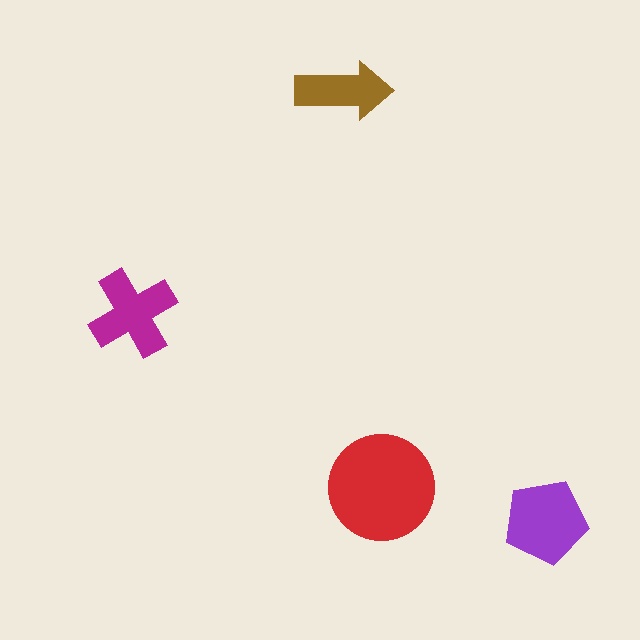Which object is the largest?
The red circle.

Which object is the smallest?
The brown arrow.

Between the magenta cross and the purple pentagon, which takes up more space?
The purple pentagon.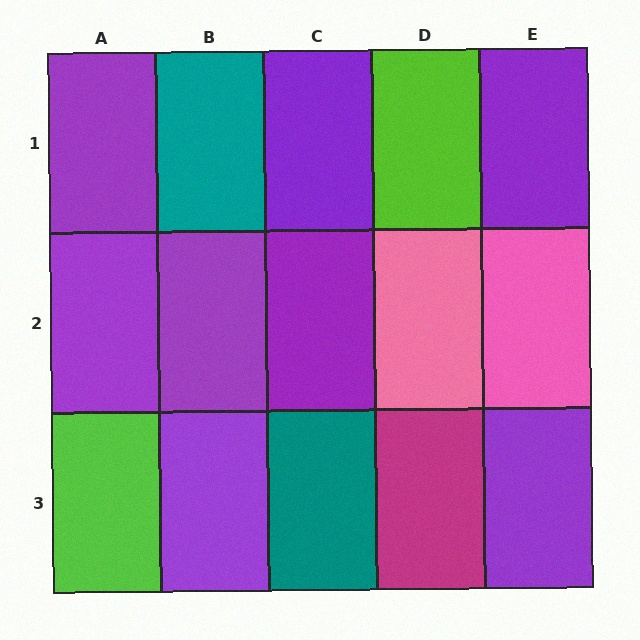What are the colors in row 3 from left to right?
Lime, purple, teal, magenta, purple.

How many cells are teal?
2 cells are teal.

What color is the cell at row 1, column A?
Purple.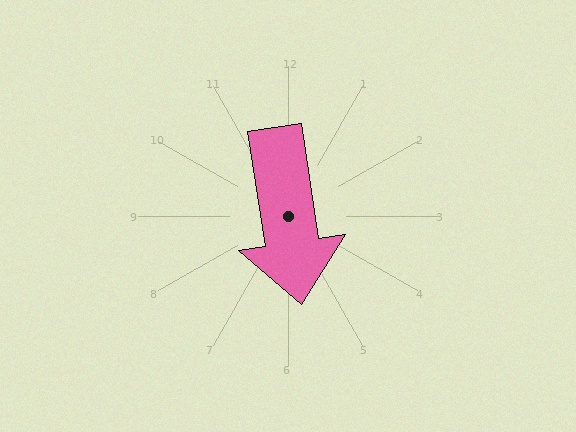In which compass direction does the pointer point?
South.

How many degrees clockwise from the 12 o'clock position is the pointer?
Approximately 171 degrees.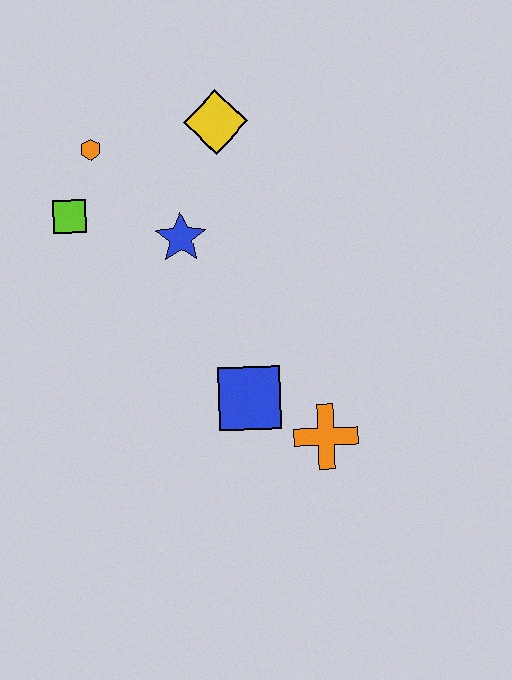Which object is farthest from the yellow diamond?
The orange cross is farthest from the yellow diamond.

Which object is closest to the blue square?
The orange cross is closest to the blue square.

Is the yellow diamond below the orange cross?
No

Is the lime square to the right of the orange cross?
No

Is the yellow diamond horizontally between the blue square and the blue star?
Yes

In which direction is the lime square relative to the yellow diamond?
The lime square is to the left of the yellow diamond.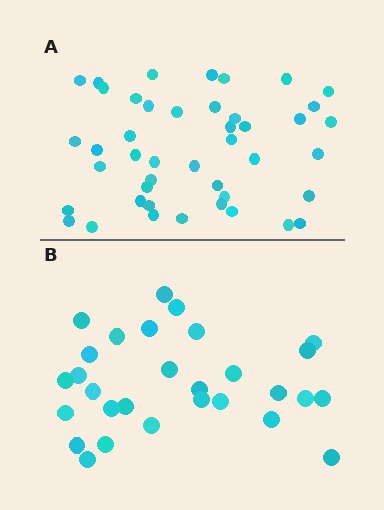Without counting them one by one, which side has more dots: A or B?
Region A (the top region) has more dots.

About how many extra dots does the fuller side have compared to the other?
Region A has approximately 15 more dots than region B.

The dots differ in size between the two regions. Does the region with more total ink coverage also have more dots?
No. Region B has more total ink coverage because its dots are larger, but region A actually contains more individual dots. Total area can be misleading — the number of items is what matters here.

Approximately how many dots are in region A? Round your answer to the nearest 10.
About 40 dots. (The exact count is 44, which rounds to 40.)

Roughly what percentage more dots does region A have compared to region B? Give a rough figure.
About 50% more.